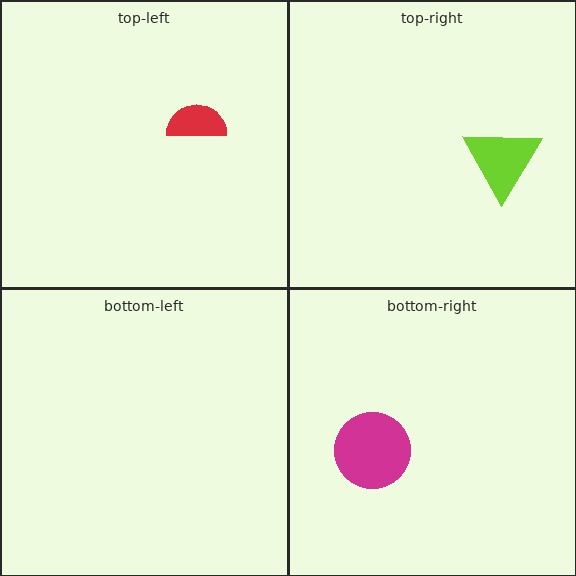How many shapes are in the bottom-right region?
1.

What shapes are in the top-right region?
The lime triangle.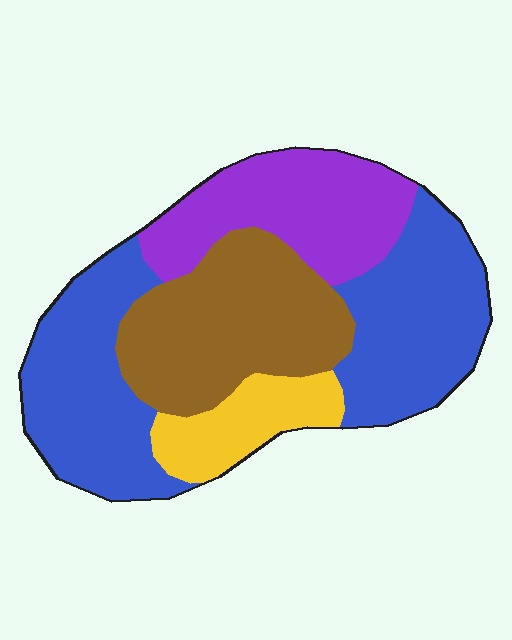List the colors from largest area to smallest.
From largest to smallest: blue, brown, purple, yellow.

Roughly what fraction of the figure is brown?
Brown covers roughly 25% of the figure.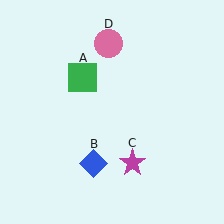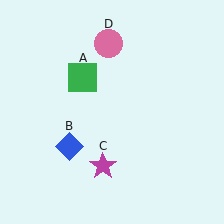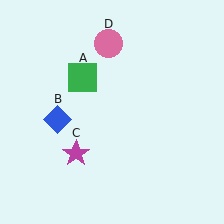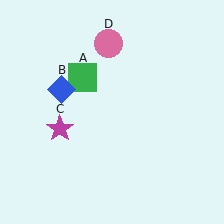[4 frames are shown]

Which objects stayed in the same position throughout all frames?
Green square (object A) and pink circle (object D) remained stationary.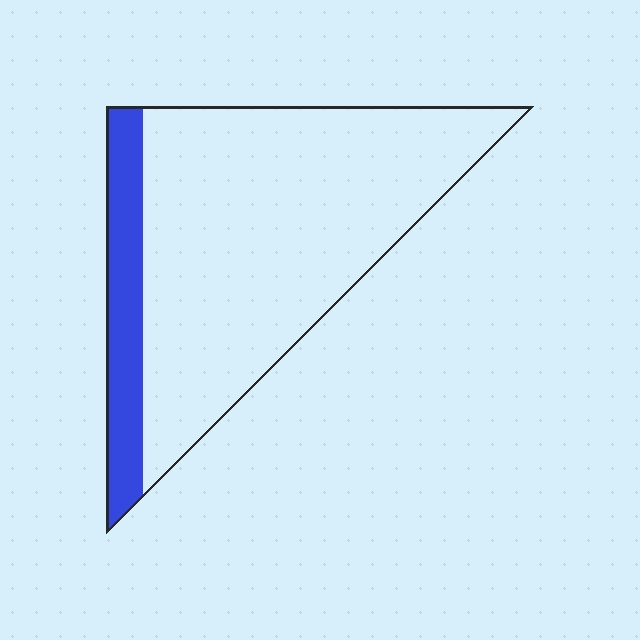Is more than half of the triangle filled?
No.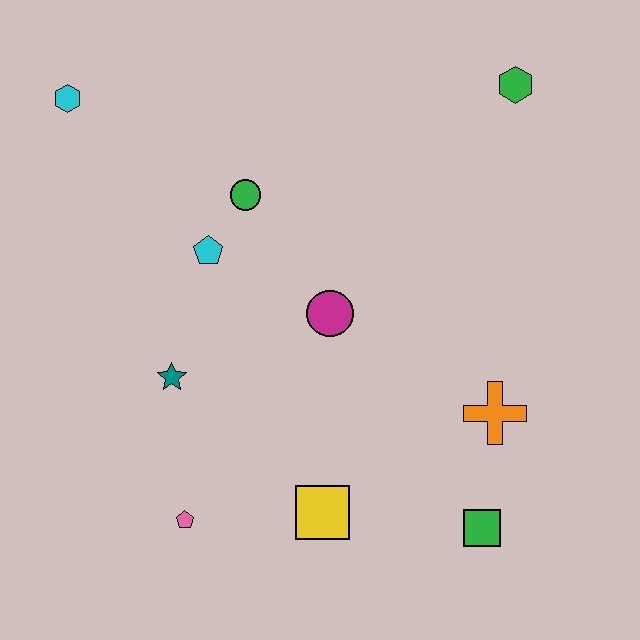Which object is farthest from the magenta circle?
The cyan hexagon is farthest from the magenta circle.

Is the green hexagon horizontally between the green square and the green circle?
No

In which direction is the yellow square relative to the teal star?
The yellow square is to the right of the teal star.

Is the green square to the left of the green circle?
No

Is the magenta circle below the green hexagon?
Yes